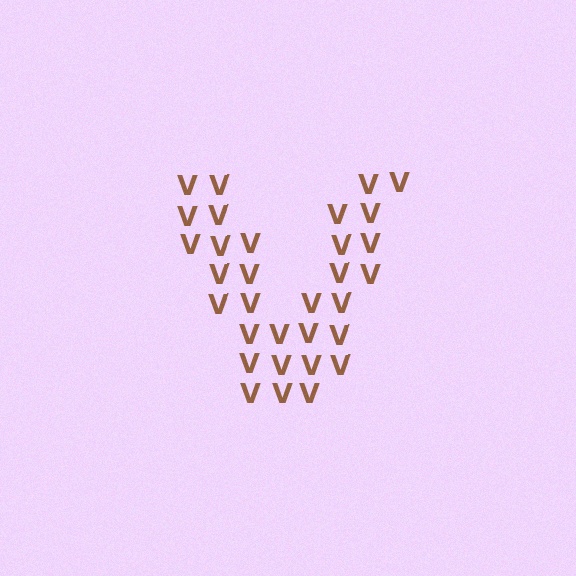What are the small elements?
The small elements are letter V's.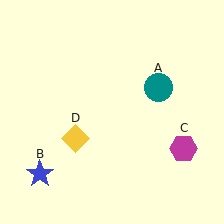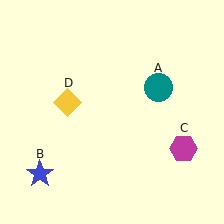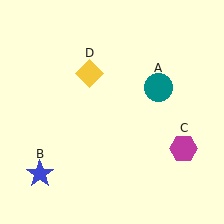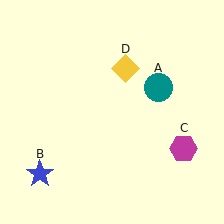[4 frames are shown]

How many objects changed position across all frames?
1 object changed position: yellow diamond (object D).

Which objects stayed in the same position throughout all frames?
Teal circle (object A) and blue star (object B) and magenta hexagon (object C) remained stationary.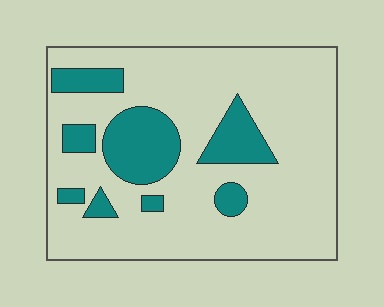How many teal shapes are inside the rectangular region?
8.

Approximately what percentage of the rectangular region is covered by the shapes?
Approximately 20%.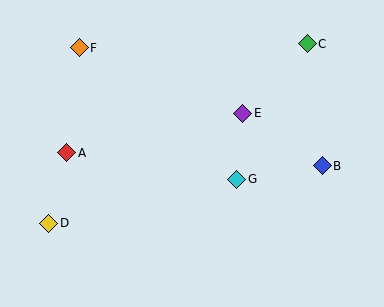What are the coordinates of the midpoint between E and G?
The midpoint between E and G is at (240, 146).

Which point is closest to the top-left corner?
Point F is closest to the top-left corner.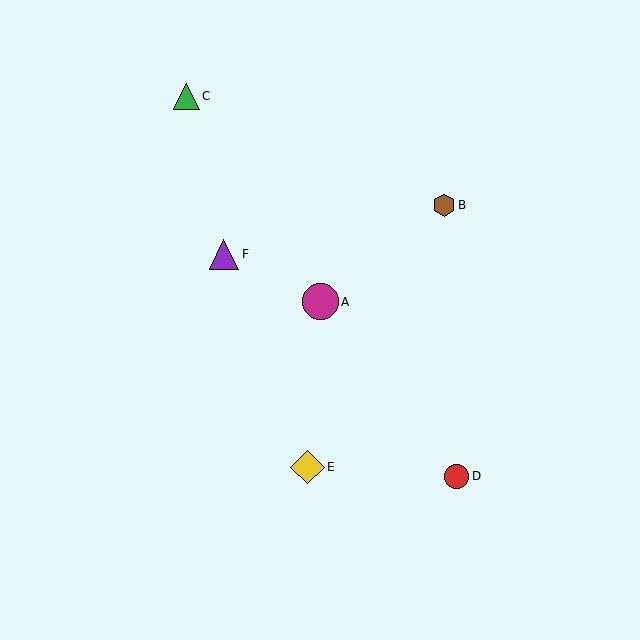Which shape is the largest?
The magenta circle (labeled A) is the largest.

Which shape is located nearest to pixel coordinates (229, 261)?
The purple triangle (labeled F) at (224, 254) is nearest to that location.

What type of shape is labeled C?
Shape C is a green triangle.